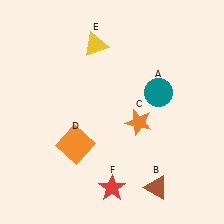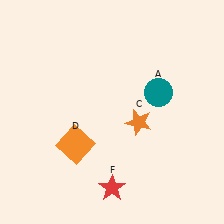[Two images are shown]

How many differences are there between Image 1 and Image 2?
There are 2 differences between the two images.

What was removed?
The yellow triangle (E), the brown triangle (B) were removed in Image 2.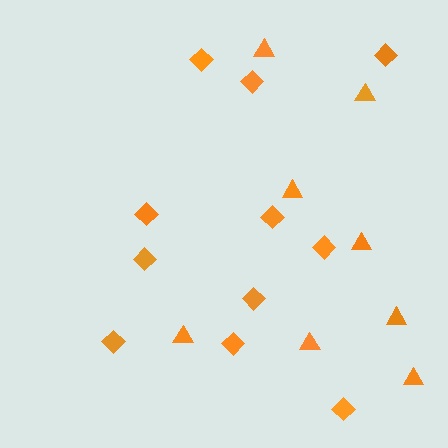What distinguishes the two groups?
There are 2 groups: one group of diamonds (11) and one group of triangles (8).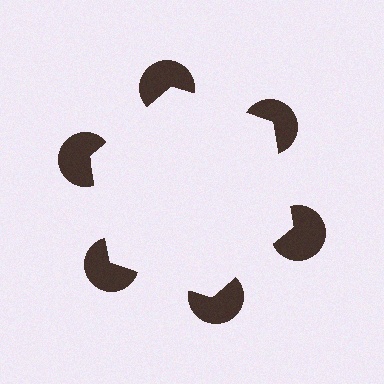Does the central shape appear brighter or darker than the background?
It typically appears slightly brighter than the background, even though no actual brightness change is drawn.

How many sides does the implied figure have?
6 sides.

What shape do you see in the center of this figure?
An illusory hexagon — its edges are inferred from the aligned wedge cuts in the pac-man discs, not physically drawn.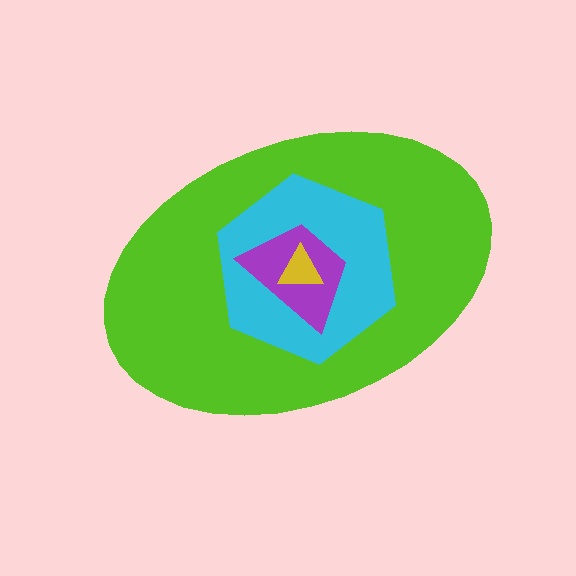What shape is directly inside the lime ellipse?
The cyan hexagon.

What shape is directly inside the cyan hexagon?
The purple trapezoid.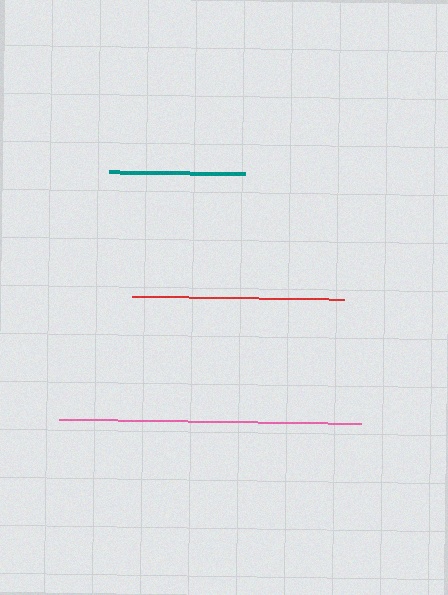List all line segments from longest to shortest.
From longest to shortest: pink, red, teal.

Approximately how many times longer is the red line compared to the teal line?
The red line is approximately 1.6 times the length of the teal line.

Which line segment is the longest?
The pink line is the longest at approximately 302 pixels.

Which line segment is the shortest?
The teal line is the shortest at approximately 135 pixels.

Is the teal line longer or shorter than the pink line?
The pink line is longer than the teal line.